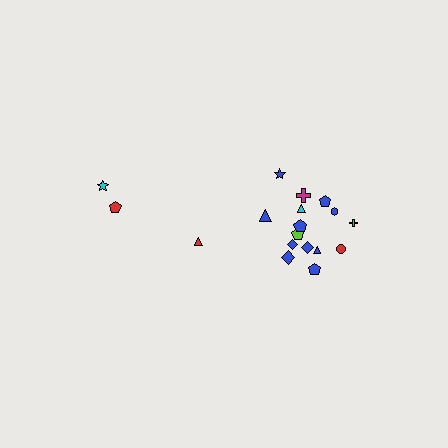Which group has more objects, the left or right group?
The right group.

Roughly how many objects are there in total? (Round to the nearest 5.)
Roughly 20 objects in total.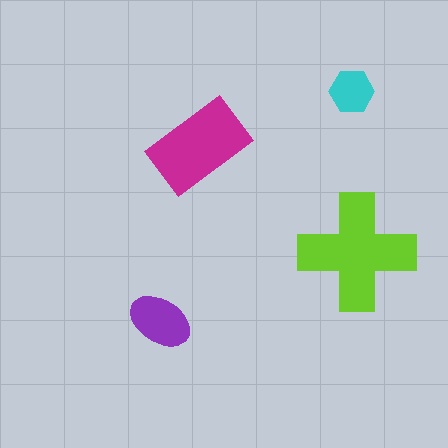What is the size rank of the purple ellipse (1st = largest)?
3rd.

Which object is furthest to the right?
The lime cross is rightmost.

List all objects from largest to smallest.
The lime cross, the magenta rectangle, the purple ellipse, the cyan hexagon.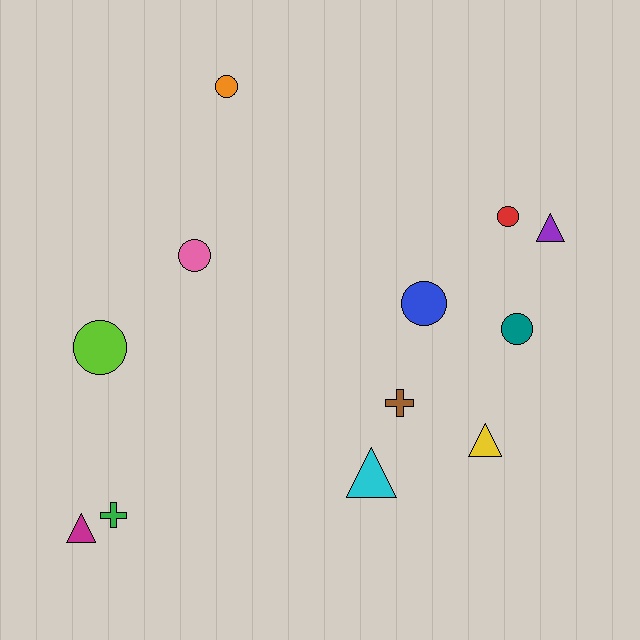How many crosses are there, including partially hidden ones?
There are 2 crosses.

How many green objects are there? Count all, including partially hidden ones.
There is 1 green object.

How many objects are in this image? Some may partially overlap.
There are 12 objects.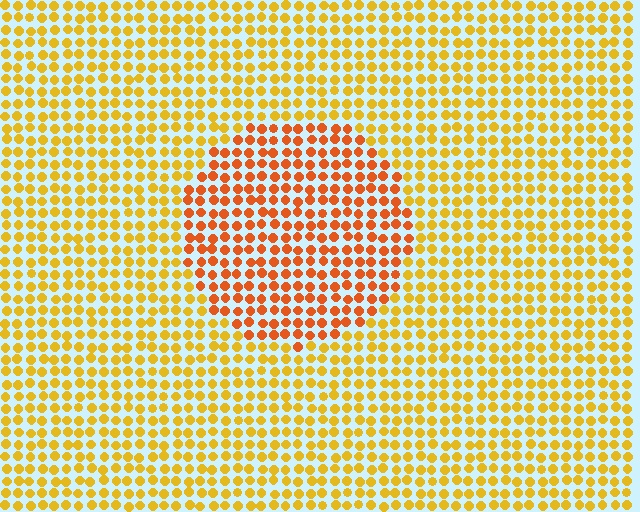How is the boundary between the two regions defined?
The boundary is defined purely by a slight shift in hue (about 30 degrees). Spacing, size, and orientation are identical on both sides.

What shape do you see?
I see a circle.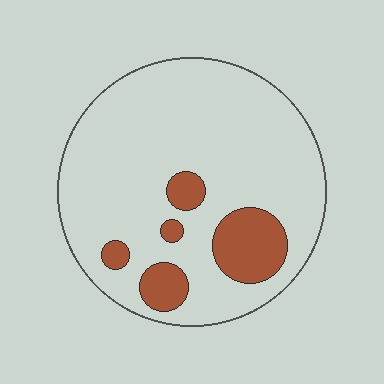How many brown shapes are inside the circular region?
5.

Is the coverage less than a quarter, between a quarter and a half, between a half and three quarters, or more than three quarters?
Less than a quarter.